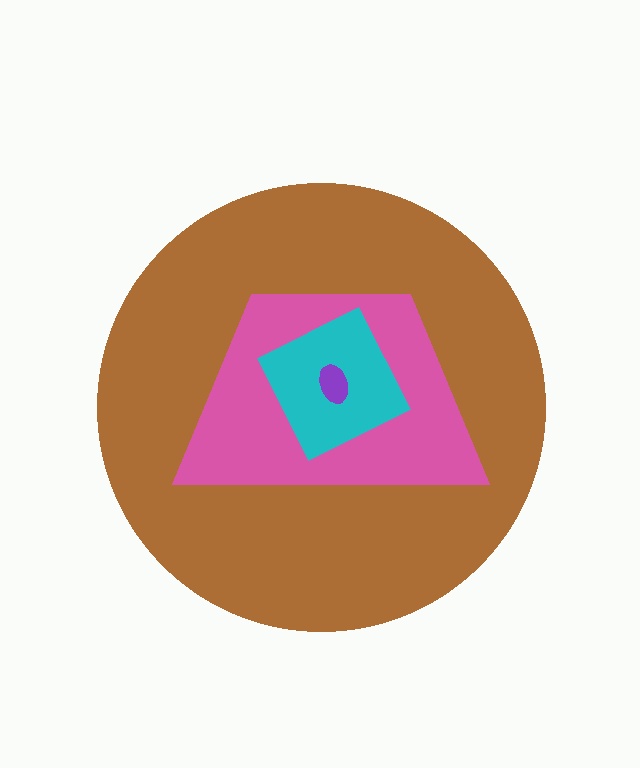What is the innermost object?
The purple ellipse.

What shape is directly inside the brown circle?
The pink trapezoid.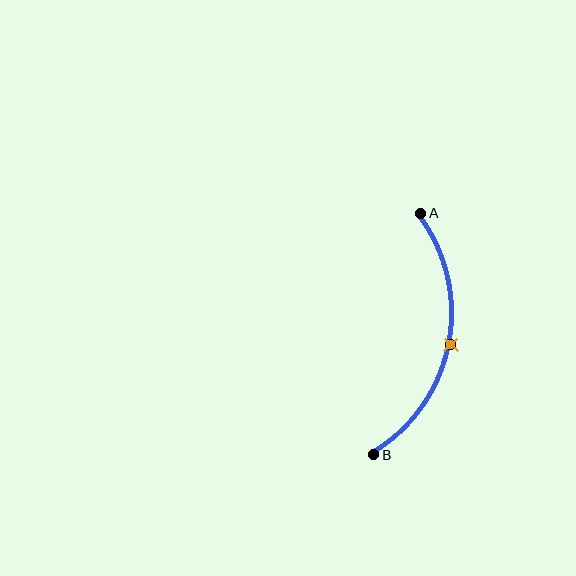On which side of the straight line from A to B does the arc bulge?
The arc bulges to the right of the straight line connecting A and B.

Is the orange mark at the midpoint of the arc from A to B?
Yes. The orange mark lies on the arc at equal arc-length from both A and B — it is the arc midpoint.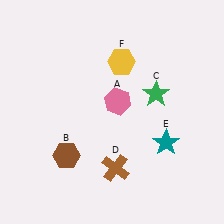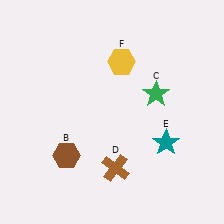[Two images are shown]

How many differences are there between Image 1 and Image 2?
There is 1 difference between the two images.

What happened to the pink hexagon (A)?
The pink hexagon (A) was removed in Image 2. It was in the top-right area of Image 1.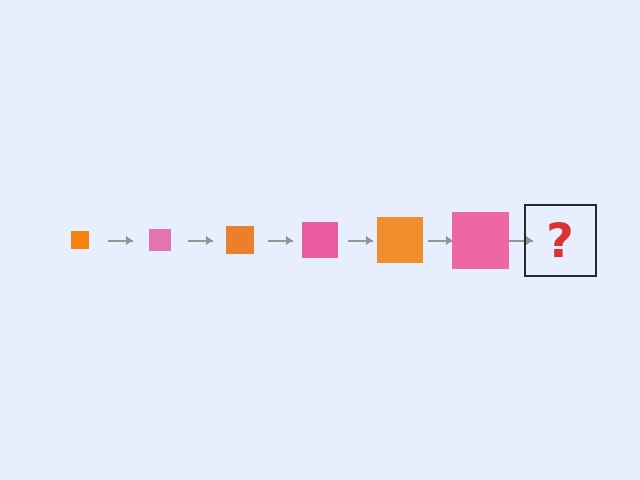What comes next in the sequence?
The next element should be an orange square, larger than the previous one.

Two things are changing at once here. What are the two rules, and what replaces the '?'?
The two rules are that the square grows larger each step and the color cycles through orange and pink. The '?' should be an orange square, larger than the previous one.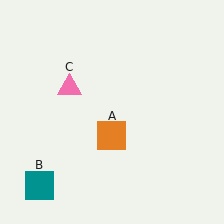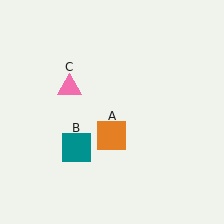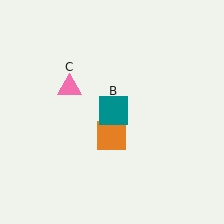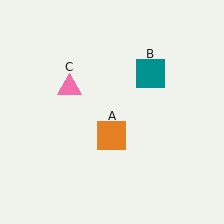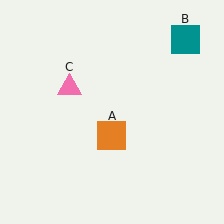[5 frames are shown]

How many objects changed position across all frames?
1 object changed position: teal square (object B).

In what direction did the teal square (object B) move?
The teal square (object B) moved up and to the right.